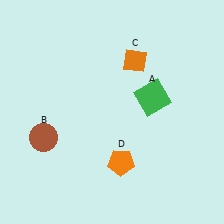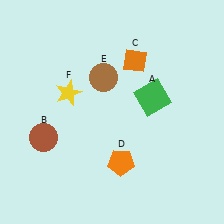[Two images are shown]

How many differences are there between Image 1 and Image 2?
There are 2 differences between the two images.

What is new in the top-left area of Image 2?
A yellow star (F) was added in the top-left area of Image 2.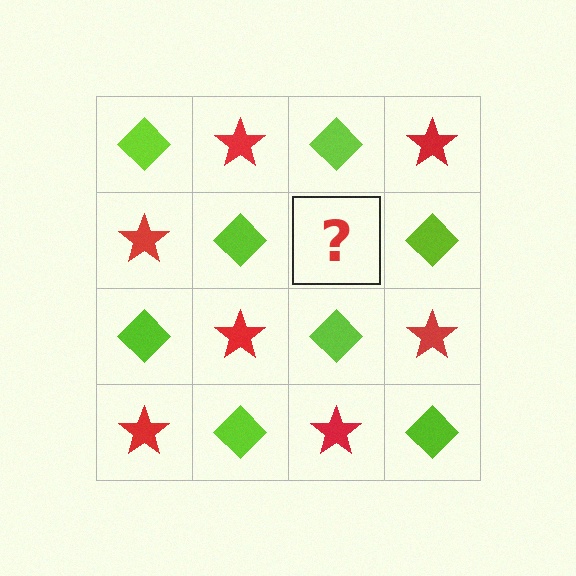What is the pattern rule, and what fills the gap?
The rule is that it alternates lime diamond and red star in a checkerboard pattern. The gap should be filled with a red star.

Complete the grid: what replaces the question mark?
The question mark should be replaced with a red star.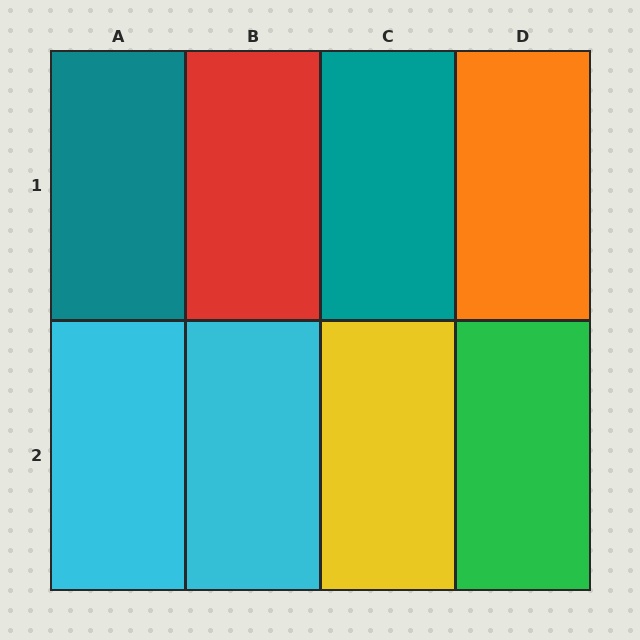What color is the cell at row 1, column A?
Teal.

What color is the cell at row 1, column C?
Teal.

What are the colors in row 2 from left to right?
Cyan, cyan, yellow, green.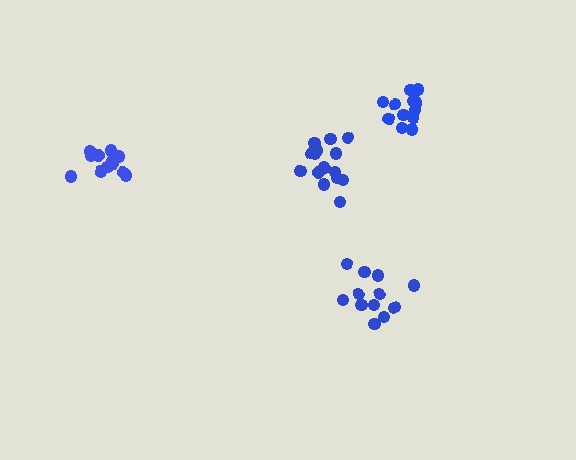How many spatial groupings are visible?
There are 4 spatial groupings.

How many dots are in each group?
Group 1: 12 dots, Group 2: 15 dots, Group 3: 12 dots, Group 4: 14 dots (53 total).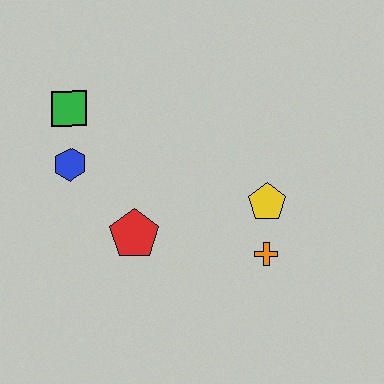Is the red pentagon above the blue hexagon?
No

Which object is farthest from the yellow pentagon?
The green square is farthest from the yellow pentagon.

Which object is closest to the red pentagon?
The blue hexagon is closest to the red pentagon.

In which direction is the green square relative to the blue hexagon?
The green square is above the blue hexagon.